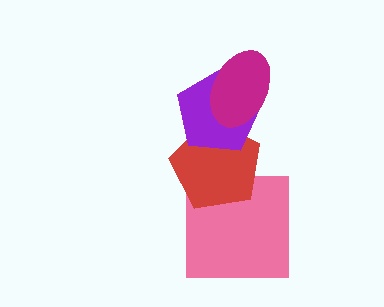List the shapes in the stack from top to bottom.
From top to bottom: the magenta ellipse, the purple pentagon, the red pentagon, the pink square.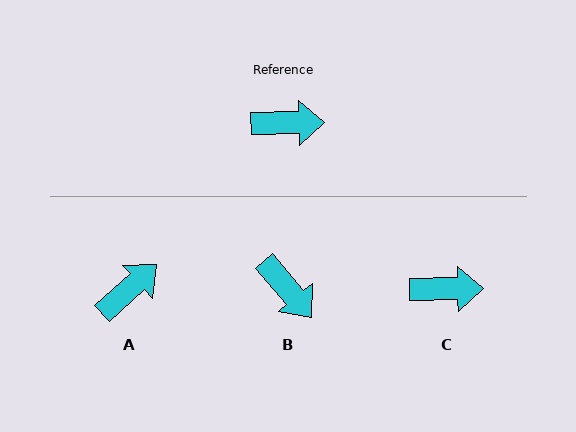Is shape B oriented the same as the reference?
No, it is off by about 50 degrees.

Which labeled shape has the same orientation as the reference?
C.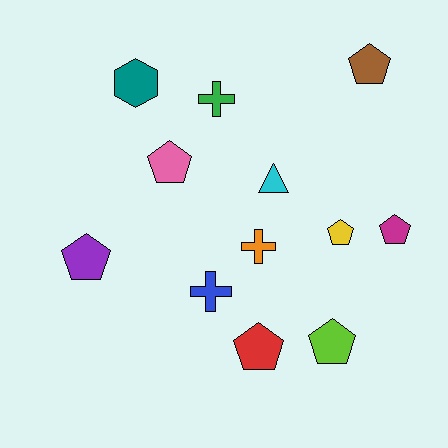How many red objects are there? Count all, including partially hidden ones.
There is 1 red object.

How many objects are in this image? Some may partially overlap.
There are 12 objects.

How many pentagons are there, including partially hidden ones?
There are 7 pentagons.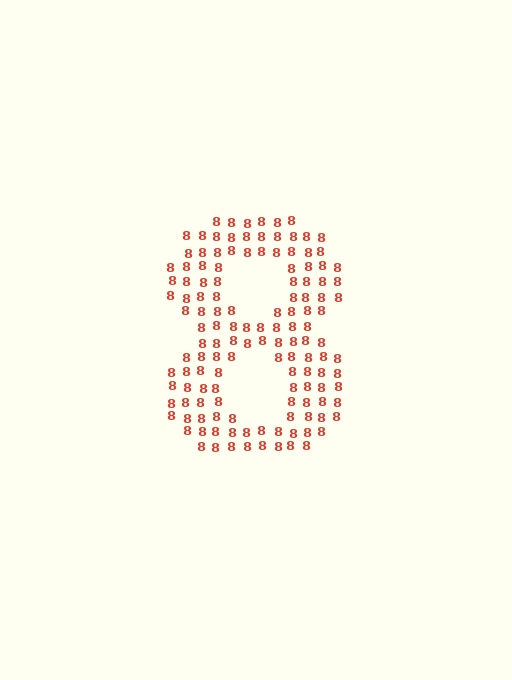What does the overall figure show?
The overall figure shows the digit 8.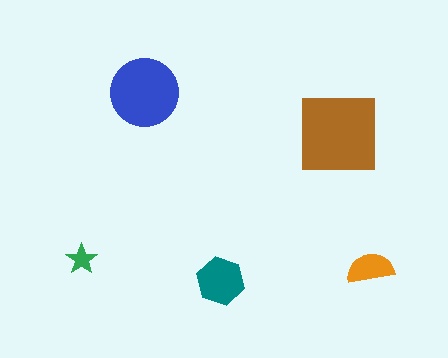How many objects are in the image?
There are 5 objects in the image.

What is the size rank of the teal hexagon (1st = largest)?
3rd.